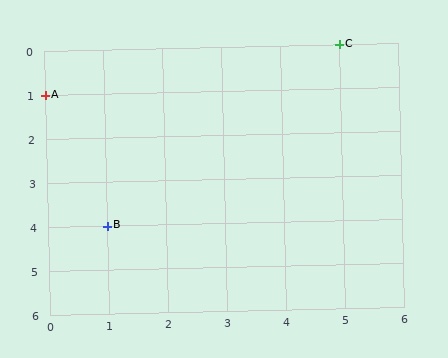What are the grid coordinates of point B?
Point B is at grid coordinates (1, 4).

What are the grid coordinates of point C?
Point C is at grid coordinates (5, 0).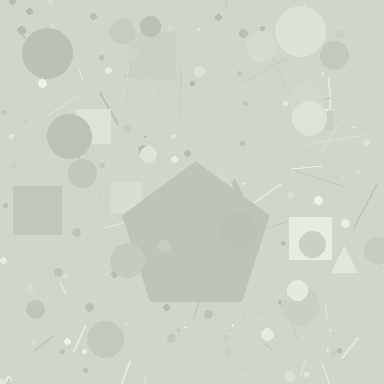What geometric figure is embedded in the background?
A pentagon is embedded in the background.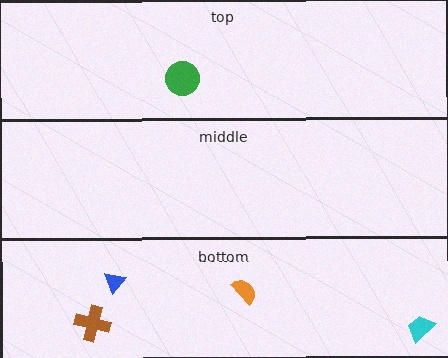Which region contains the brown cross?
The bottom region.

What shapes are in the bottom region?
The cyan trapezoid, the orange semicircle, the blue triangle, the brown cross.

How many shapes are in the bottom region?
4.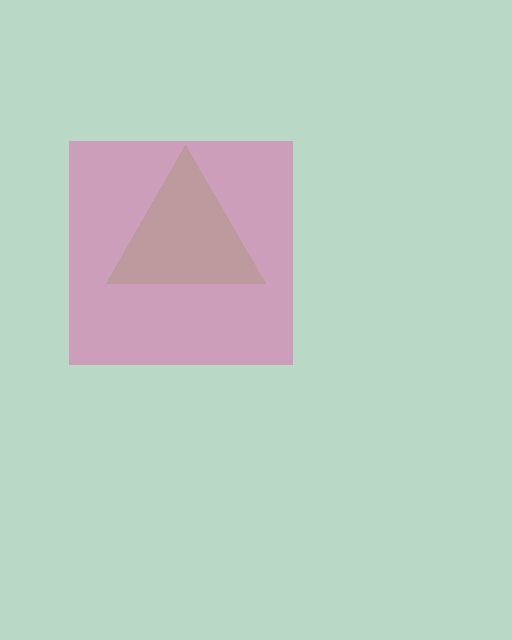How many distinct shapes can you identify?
There are 2 distinct shapes: a lime triangle, a pink square.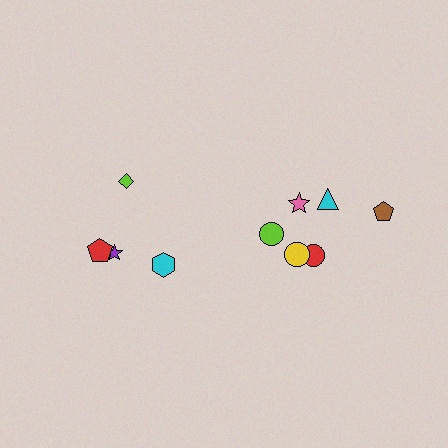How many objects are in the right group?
There are 6 objects.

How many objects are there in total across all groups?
There are 10 objects.